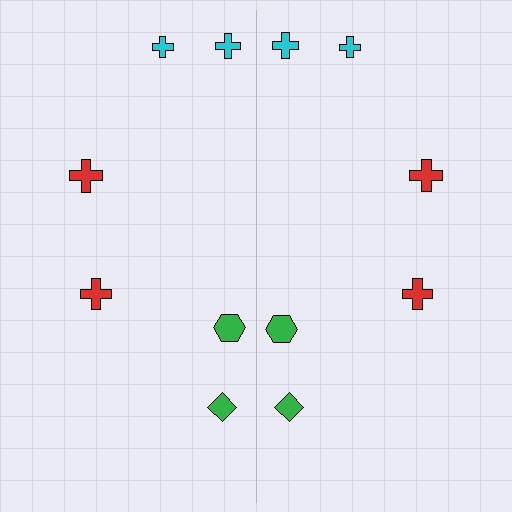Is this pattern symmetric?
Yes, this pattern has bilateral (reflection) symmetry.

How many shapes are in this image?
There are 12 shapes in this image.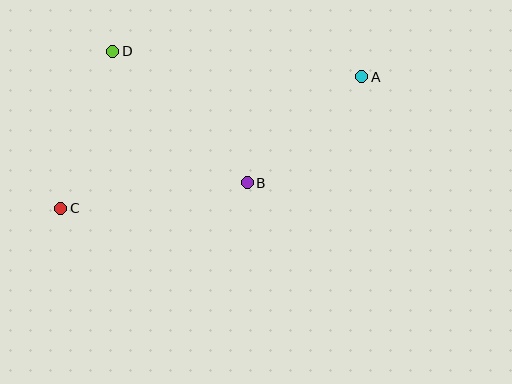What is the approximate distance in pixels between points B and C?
The distance between B and C is approximately 188 pixels.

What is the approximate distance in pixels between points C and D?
The distance between C and D is approximately 165 pixels.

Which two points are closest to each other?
Points A and B are closest to each other.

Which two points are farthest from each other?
Points A and C are farthest from each other.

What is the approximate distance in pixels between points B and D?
The distance between B and D is approximately 188 pixels.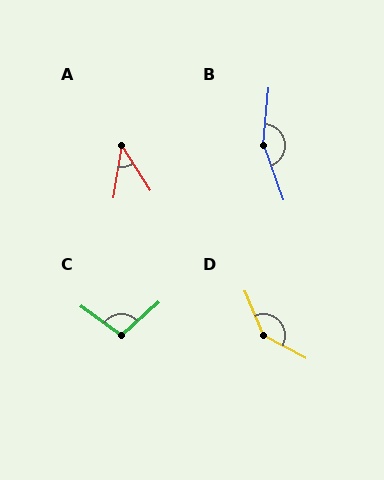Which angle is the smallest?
A, at approximately 42 degrees.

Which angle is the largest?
B, at approximately 155 degrees.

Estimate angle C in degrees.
Approximately 102 degrees.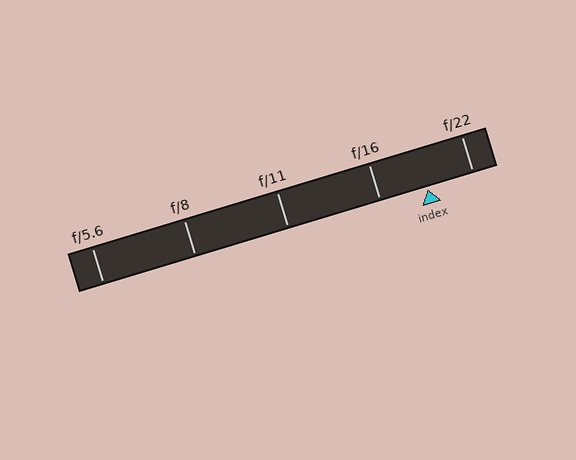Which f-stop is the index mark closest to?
The index mark is closest to f/22.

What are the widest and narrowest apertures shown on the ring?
The widest aperture shown is f/5.6 and the narrowest is f/22.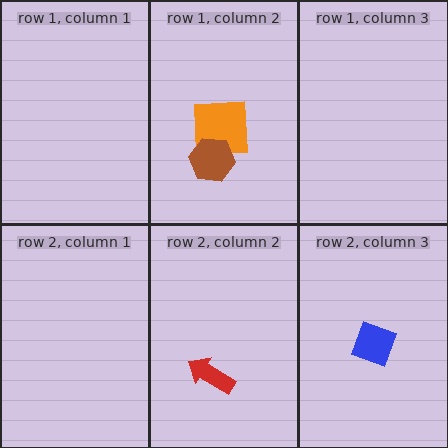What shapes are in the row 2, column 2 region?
The red arrow.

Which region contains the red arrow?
The row 2, column 2 region.